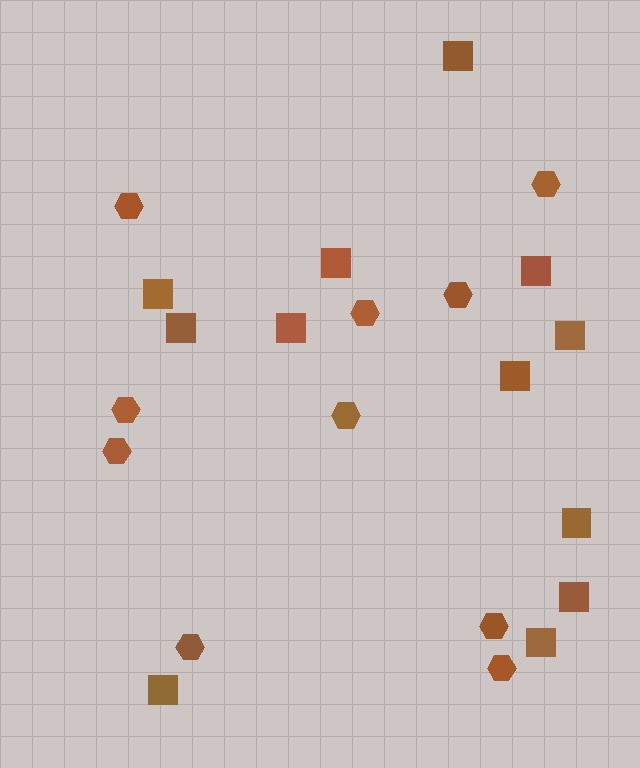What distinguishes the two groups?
There are 2 groups: one group of squares (12) and one group of hexagons (10).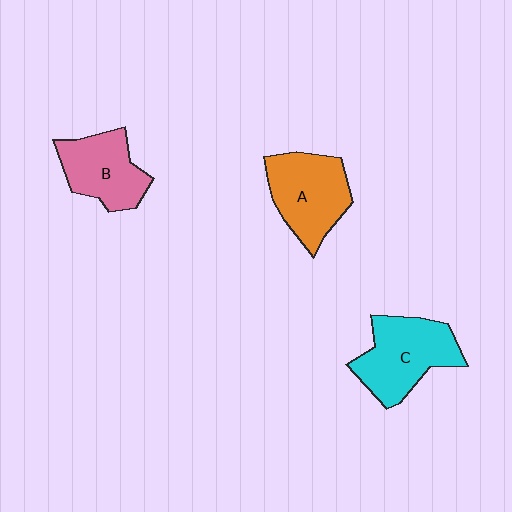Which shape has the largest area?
Shape C (cyan).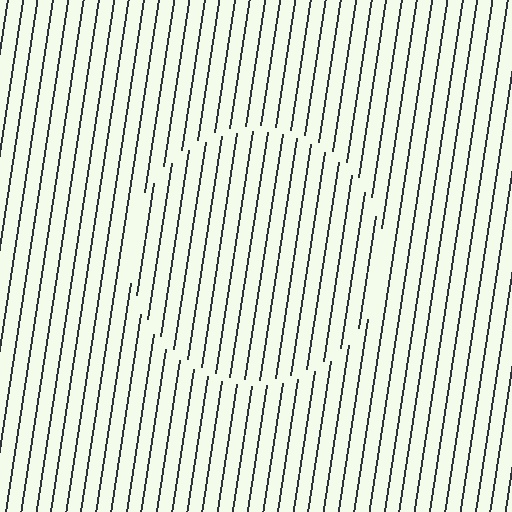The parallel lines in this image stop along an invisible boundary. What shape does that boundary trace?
An illusory circle. The interior of the shape contains the same grating, shifted by half a period — the contour is defined by the phase discontinuity where line-ends from the inner and outer gratings abut.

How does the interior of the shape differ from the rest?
The interior of the shape contains the same grating, shifted by half a period — the contour is defined by the phase discontinuity where line-ends from the inner and outer gratings abut.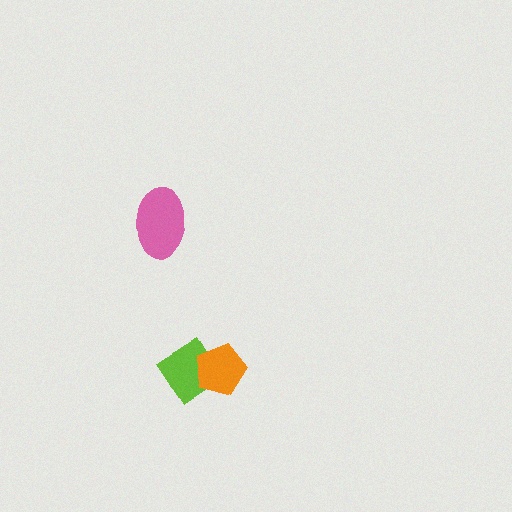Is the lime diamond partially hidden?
Yes, it is partially covered by another shape.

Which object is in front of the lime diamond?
The orange pentagon is in front of the lime diamond.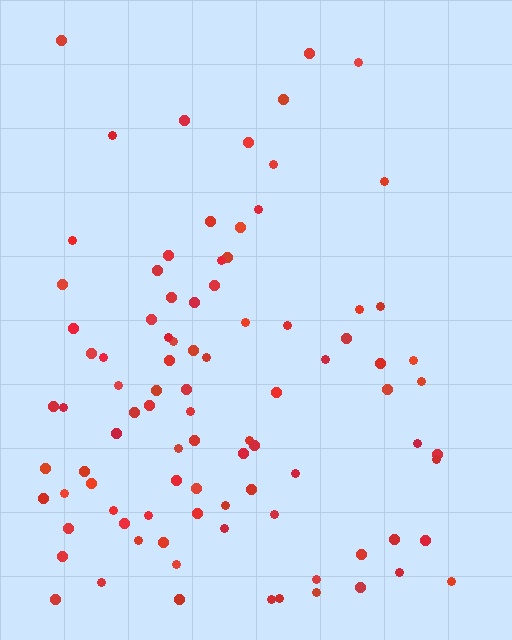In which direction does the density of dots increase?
From top to bottom, with the bottom side densest.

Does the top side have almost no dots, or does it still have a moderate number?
Still a moderate number, just noticeably fewer than the bottom.